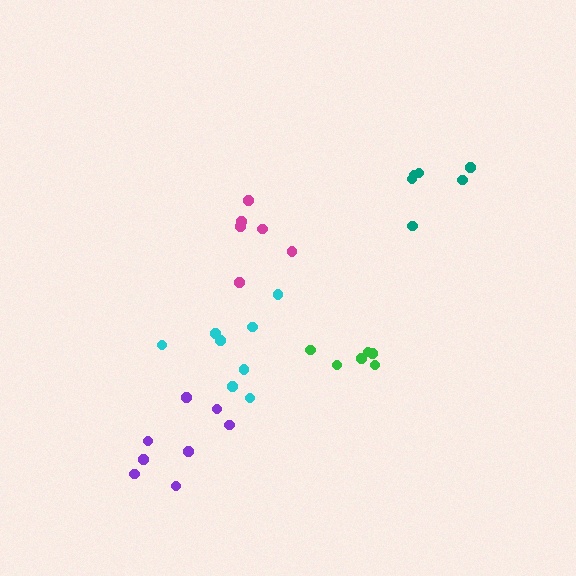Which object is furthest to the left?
The purple cluster is leftmost.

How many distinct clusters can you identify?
There are 5 distinct clusters.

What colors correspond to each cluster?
The clusters are colored: magenta, teal, purple, green, cyan.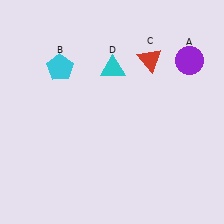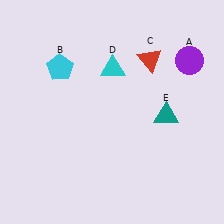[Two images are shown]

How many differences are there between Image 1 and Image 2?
There is 1 difference between the two images.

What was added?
A teal triangle (E) was added in Image 2.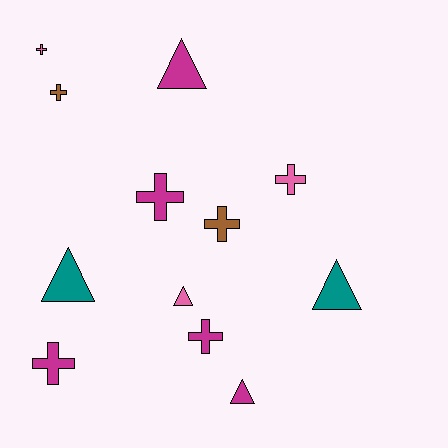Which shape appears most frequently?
Cross, with 7 objects.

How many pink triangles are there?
There is 1 pink triangle.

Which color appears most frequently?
Magenta, with 5 objects.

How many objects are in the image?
There are 12 objects.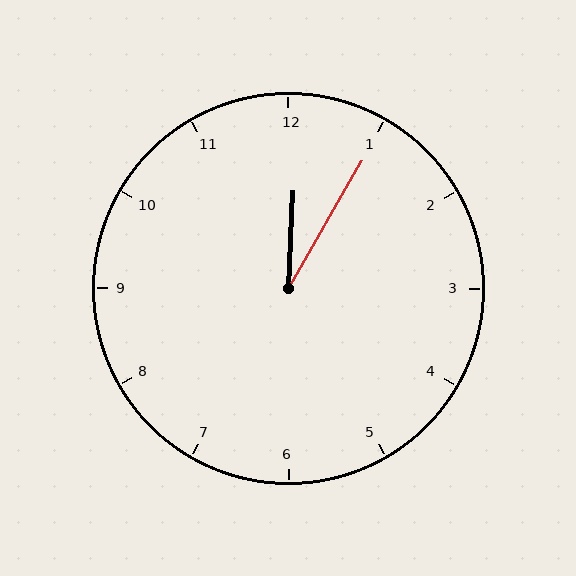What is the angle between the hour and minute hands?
Approximately 28 degrees.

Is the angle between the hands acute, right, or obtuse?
It is acute.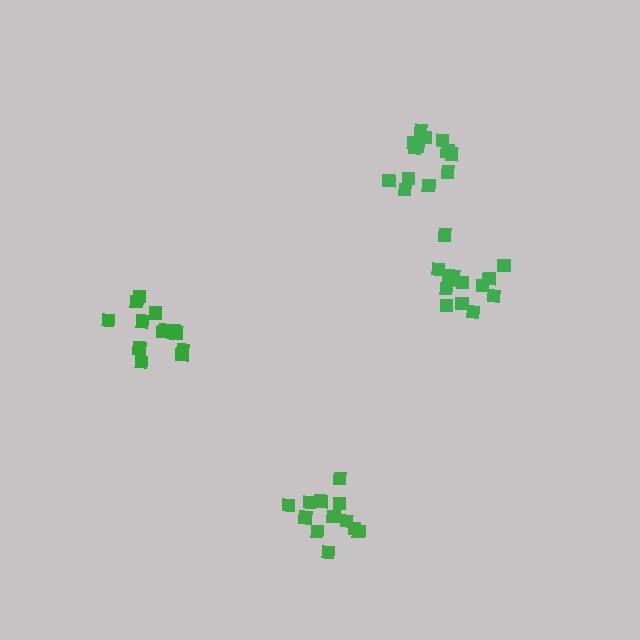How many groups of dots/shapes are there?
There are 4 groups.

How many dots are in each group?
Group 1: 13 dots, Group 2: 13 dots, Group 3: 12 dots, Group 4: 15 dots (53 total).